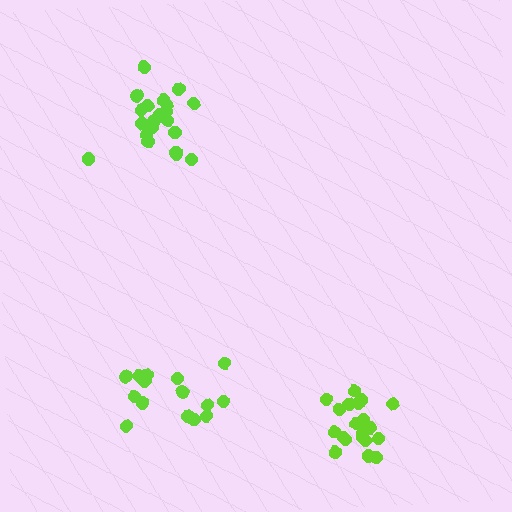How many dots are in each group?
Group 1: 15 dots, Group 2: 21 dots, Group 3: 21 dots (57 total).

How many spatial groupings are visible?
There are 3 spatial groupings.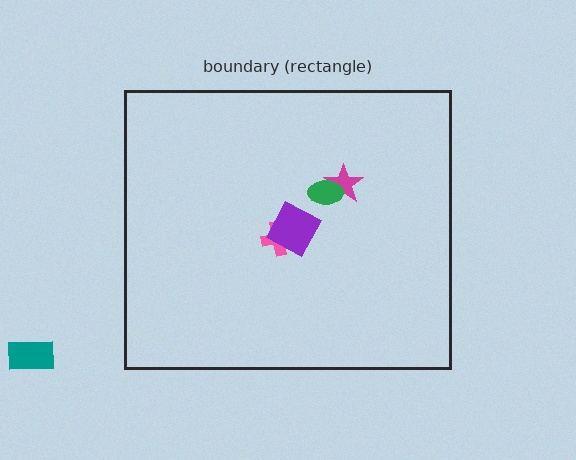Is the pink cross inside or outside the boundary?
Inside.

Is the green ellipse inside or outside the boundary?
Inside.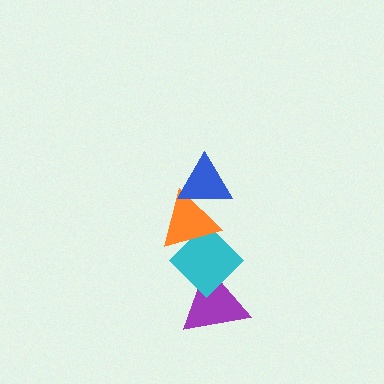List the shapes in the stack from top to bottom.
From top to bottom: the blue triangle, the orange triangle, the cyan diamond, the purple triangle.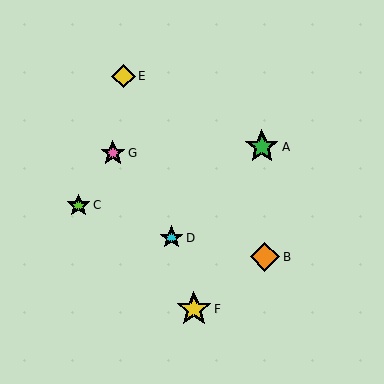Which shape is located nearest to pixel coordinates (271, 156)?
The green star (labeled A) at (262, 147) is nearest to that location.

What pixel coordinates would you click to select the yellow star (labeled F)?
Click at (194, 309) to select the yellow star F.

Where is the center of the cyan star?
The center of the cyan star is at (172, 238).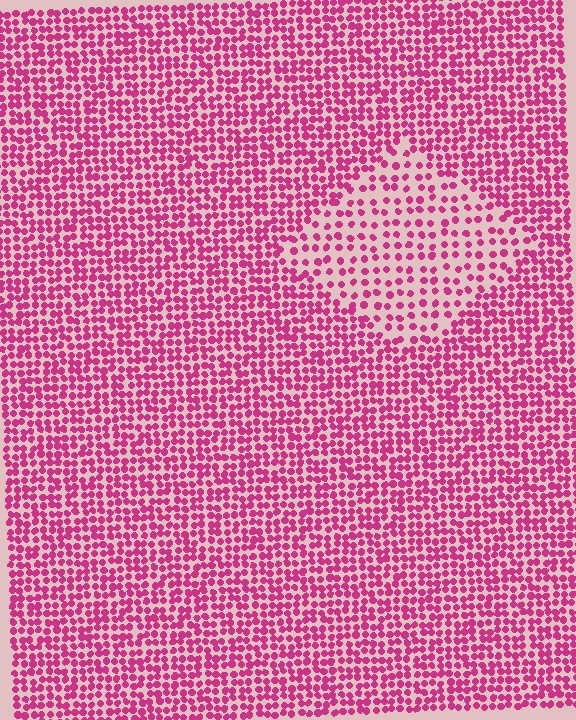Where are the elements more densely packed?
The elements are more densely packed outside the diamond boundary.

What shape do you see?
I see a diamond.